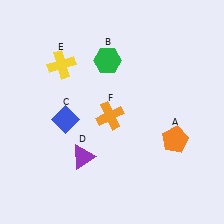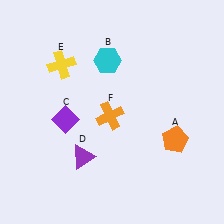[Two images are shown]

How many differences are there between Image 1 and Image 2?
There are 2 differences between the two images.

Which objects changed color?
B changed from green to cyan. C changed from blue to purple.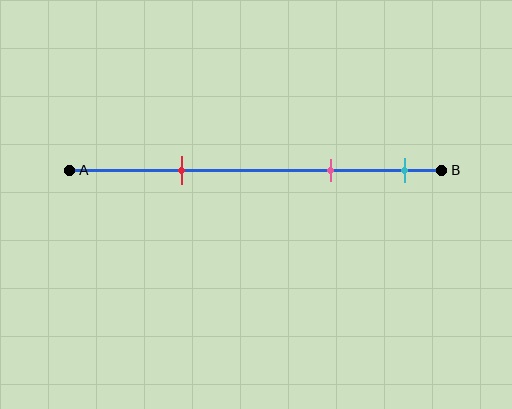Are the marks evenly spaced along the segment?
No, the marks are not evenly spaced.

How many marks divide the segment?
There are 3 marks dividing the segment.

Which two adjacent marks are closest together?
The pink and cyan marks are the closest adjacent pair.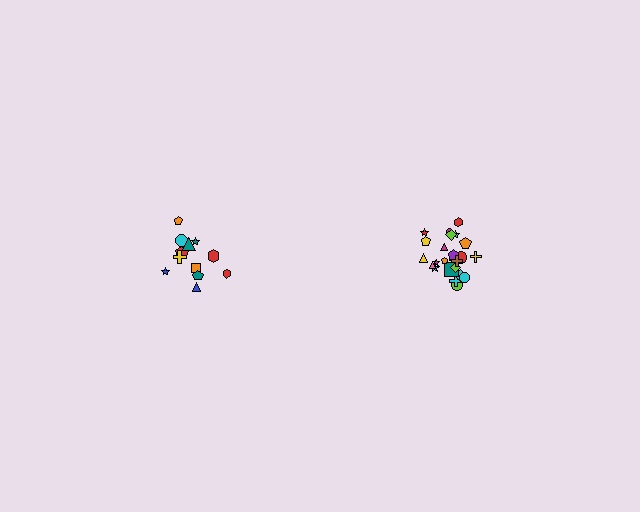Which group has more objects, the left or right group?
The right group.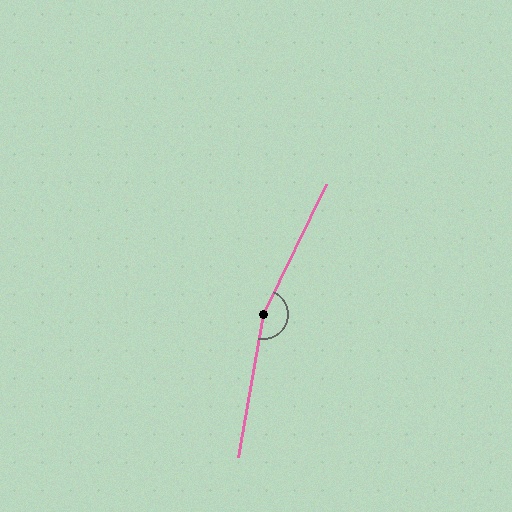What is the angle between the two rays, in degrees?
Approximately 164 degrees.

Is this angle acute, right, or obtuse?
It is obtuse.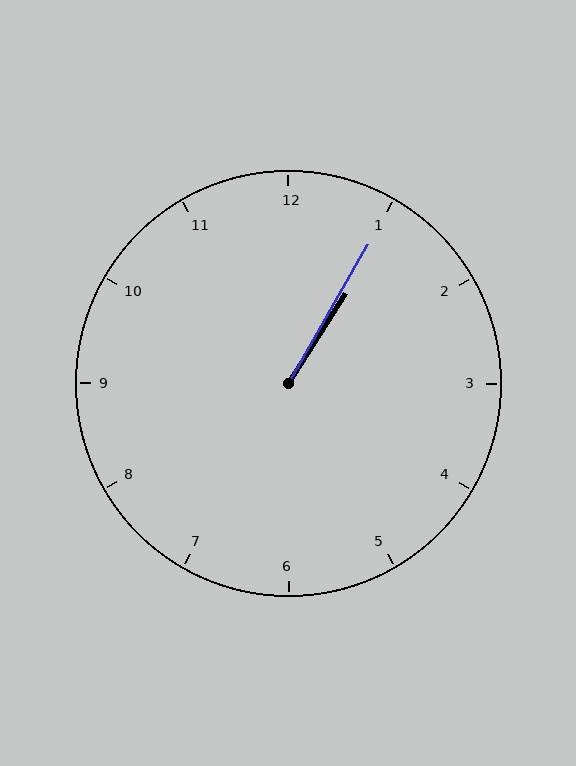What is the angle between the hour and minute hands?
Approximately 2 degrees.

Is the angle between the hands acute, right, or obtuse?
It is acute.